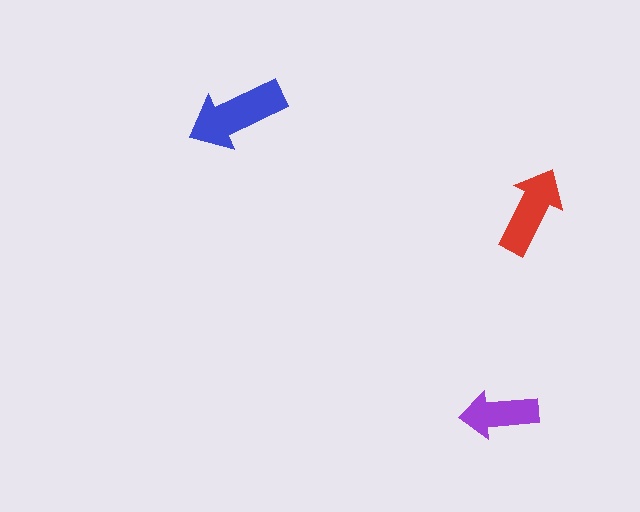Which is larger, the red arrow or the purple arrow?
The red one.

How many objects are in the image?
There are 3 objects in the image.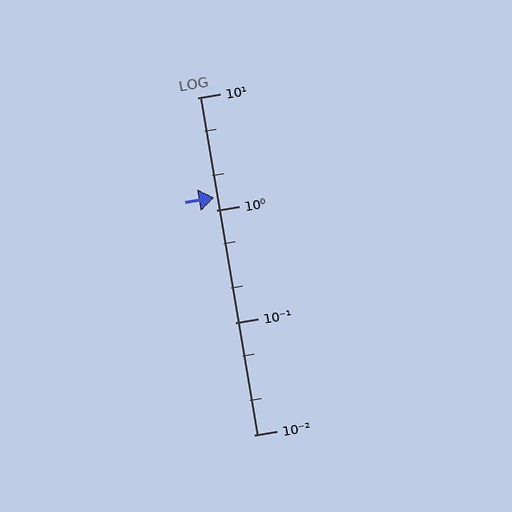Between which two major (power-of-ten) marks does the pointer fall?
The pointer is between 1 and 10.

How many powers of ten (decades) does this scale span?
The scale spans 3 decades, from 0.01 to 10.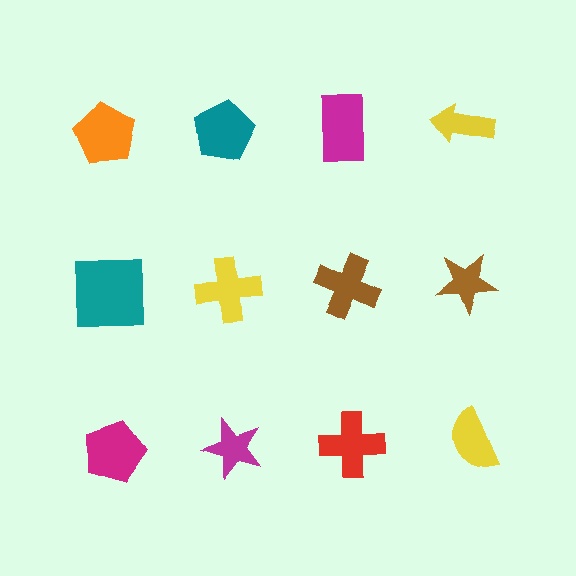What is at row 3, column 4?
A yellow semicircle.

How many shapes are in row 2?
4 shapes.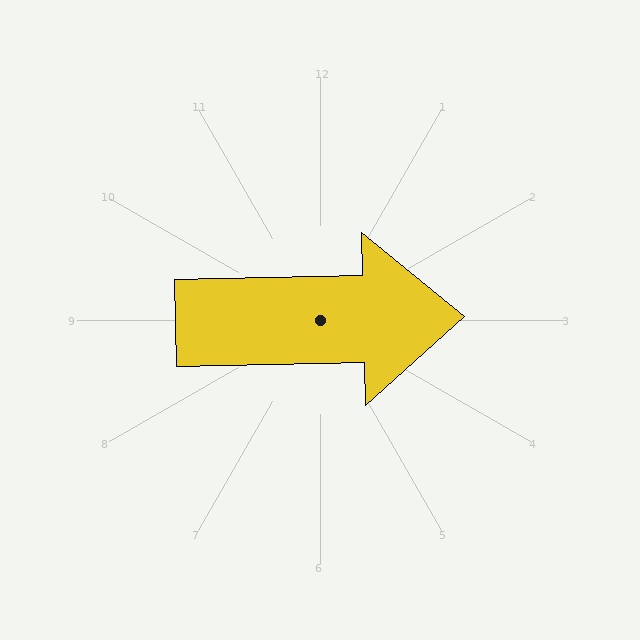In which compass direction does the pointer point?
East.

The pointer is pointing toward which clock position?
Roughly 3 o'clock.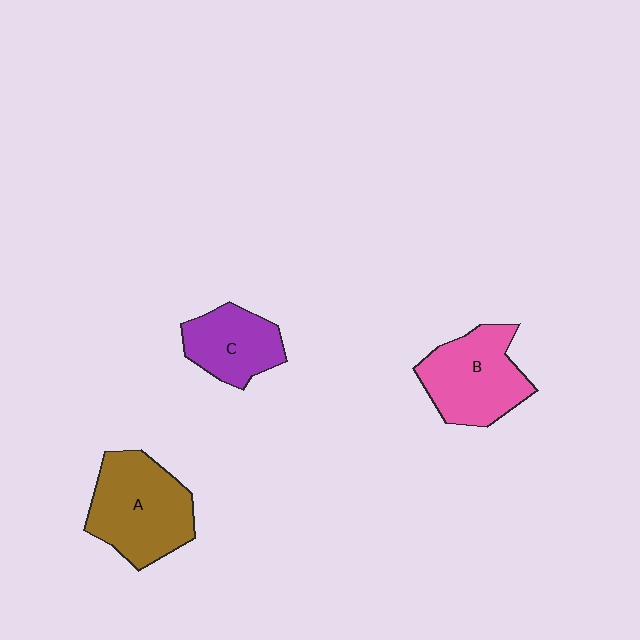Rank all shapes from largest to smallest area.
From largest to smallest: A (brown), B (pink), C (purple).